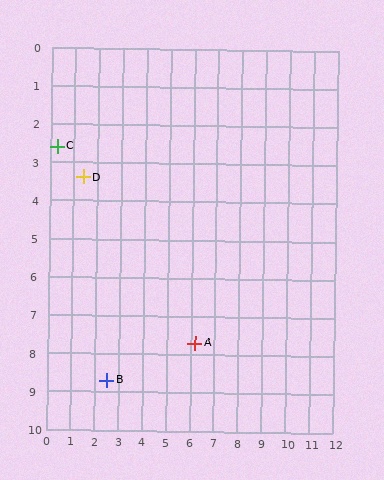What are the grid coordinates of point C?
Point C is at approximately (0.3, 2.6).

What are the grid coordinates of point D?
Point D is at approximately (1.4, 3.4).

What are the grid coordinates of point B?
Point B is at approximately (2.5, 8.7).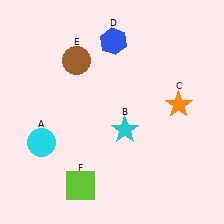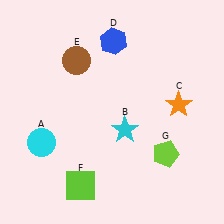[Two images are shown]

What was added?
A lime pentagon (G) was added in Image 2.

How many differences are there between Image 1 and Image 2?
There is 1 difference between the two images.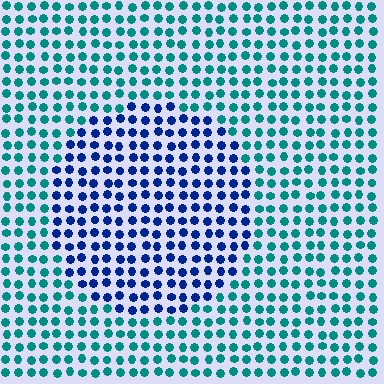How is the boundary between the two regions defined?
The boundary is defined purely by a slight shift in hue (about 50 degrees). Spacing, size, and orientation are identical on both sides.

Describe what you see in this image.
The image is filled with small teal elements in a uniform arrangement. A circle-shaped region is visible where the elements are tinted to a slightly different hue, forming a subtle color boundary.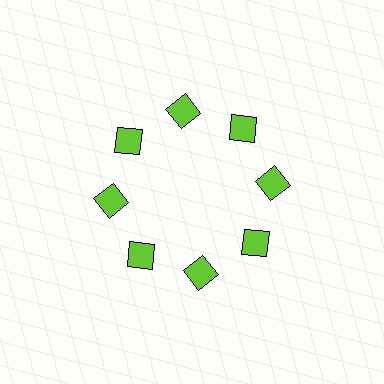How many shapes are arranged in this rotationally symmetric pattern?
There are 8 shapes, arranged in 8 groups of 1.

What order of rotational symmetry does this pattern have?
This pattern has 8-fold rotational symmetry.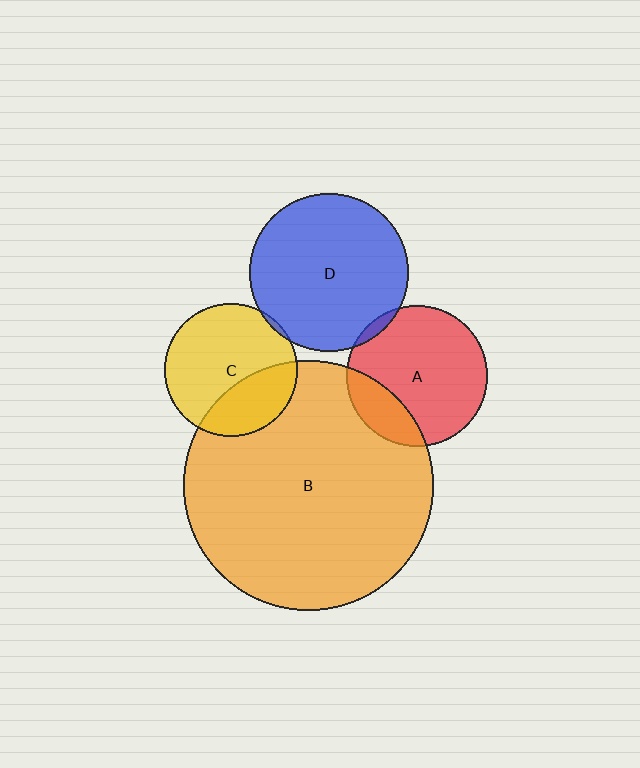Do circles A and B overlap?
Yes.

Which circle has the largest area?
Circle B (orange).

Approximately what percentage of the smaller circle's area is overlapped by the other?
Approximately 20%.